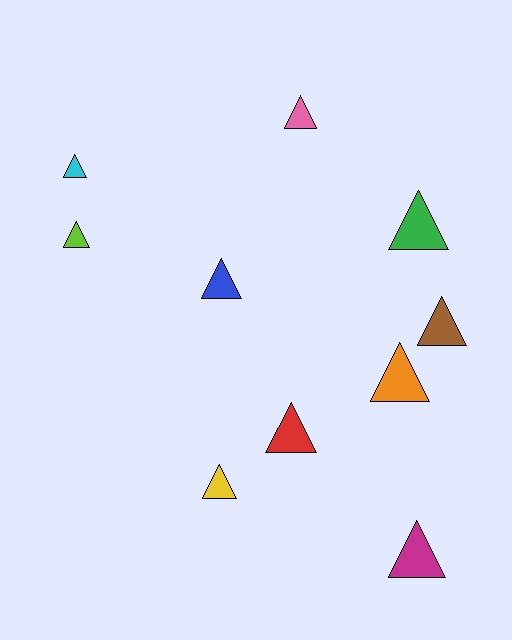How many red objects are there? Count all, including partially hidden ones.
There is 1 red object.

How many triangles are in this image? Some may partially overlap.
There are 10 triangles.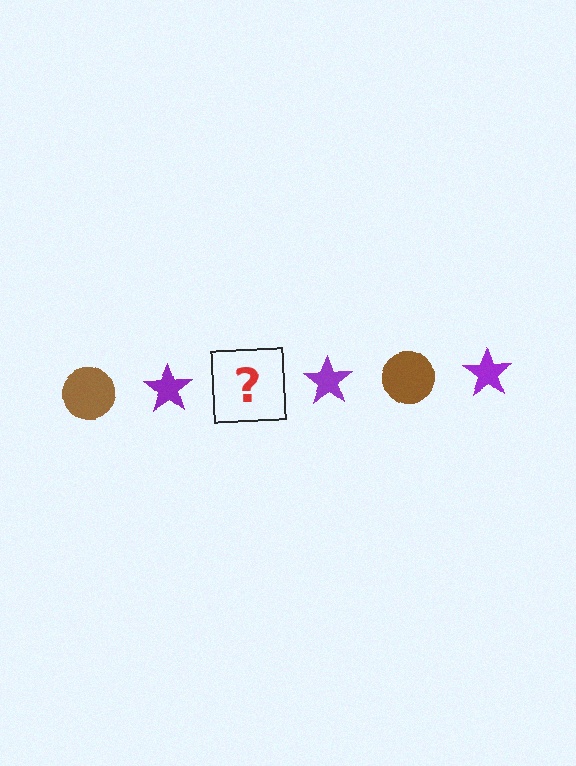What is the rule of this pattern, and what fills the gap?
The rule is that the pattern alternates between brown circle and purple star. The gap should be filled with a brown circle.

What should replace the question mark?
The question mark should be replaced with a brown circle.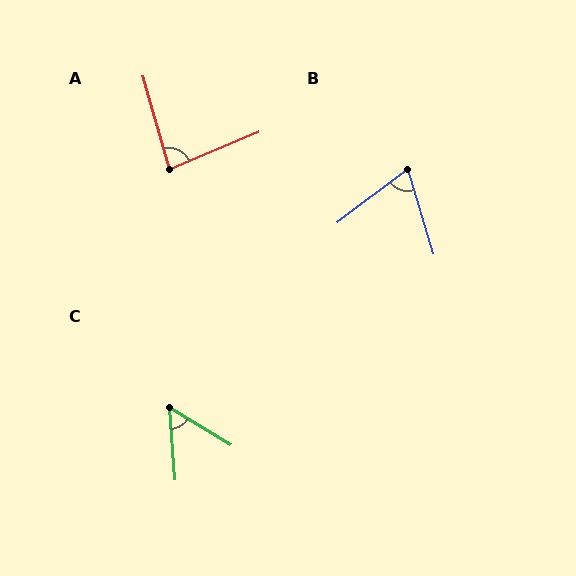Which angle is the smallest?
C, at approximately 54 degrees.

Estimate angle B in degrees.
Approximately 70 degrees.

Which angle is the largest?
A, at approximately 83 degrees.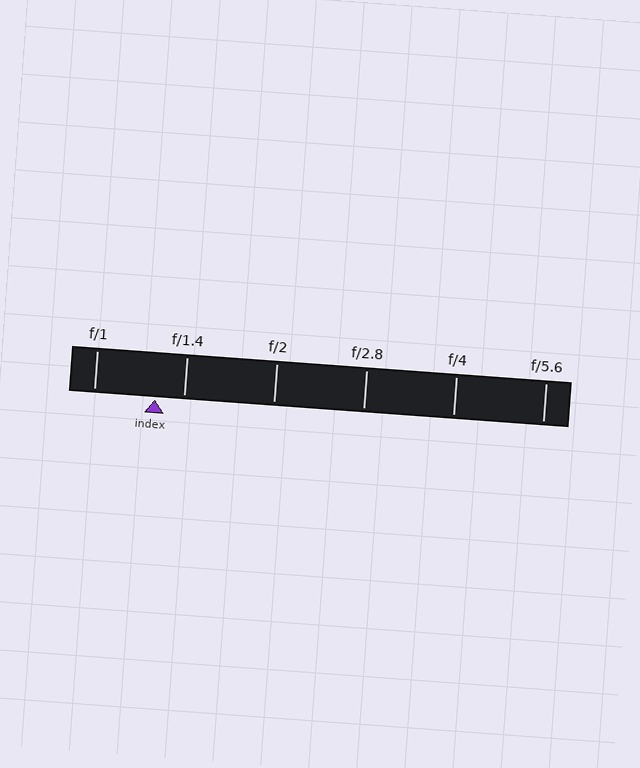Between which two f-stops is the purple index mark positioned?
The index mark is between f/1 and f/1.4.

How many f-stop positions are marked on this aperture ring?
There are 6 f-stop positions marked.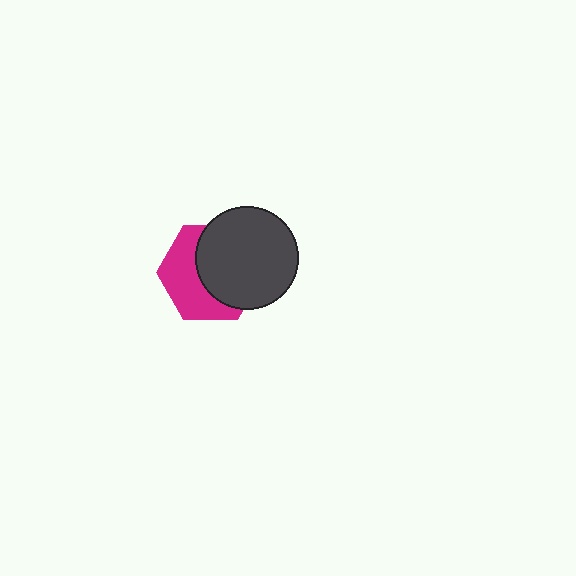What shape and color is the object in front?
The object in front is a dark gray circle.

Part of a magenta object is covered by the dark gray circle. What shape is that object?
It is a hexagon.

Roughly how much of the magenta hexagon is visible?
About half of it is visible (roughly 46%).